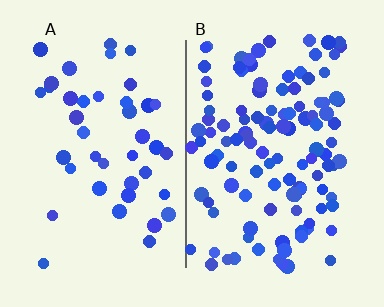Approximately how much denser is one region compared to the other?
Approximately 2.7× — region B over region A.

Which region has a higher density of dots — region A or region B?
B (the right).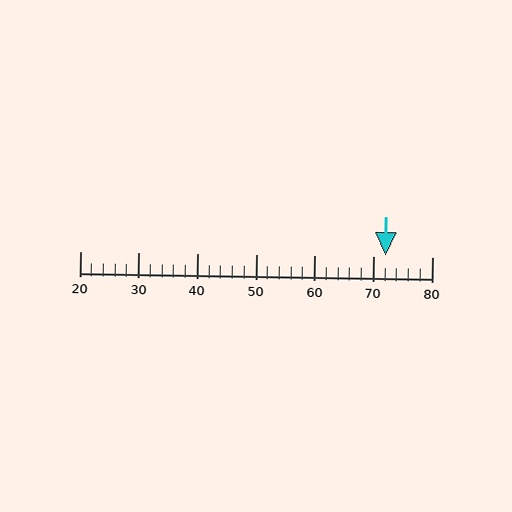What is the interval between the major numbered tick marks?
The major tick marks are spaced 10 units apart.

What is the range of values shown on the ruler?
The ruler shows values from 20 to 80.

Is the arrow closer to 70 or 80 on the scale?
The arrow is closer to 70.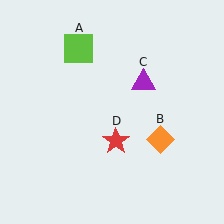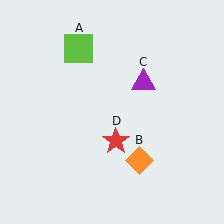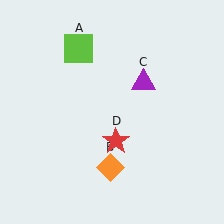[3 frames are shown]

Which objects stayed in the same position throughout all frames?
Lime square (object A) and purple triangle (object C) and red star (object D) remained stationary.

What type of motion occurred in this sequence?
The orange diamond (object B) rotated clockwise around the center of the scene.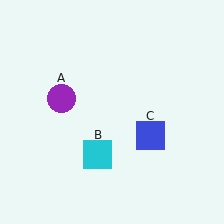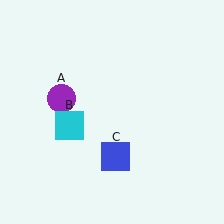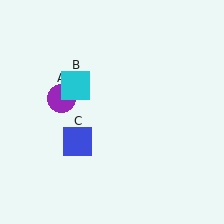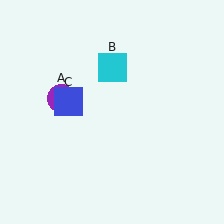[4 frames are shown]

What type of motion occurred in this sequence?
The cyan square (object B), blue square (object C) rotated clockwise around the center of the scene.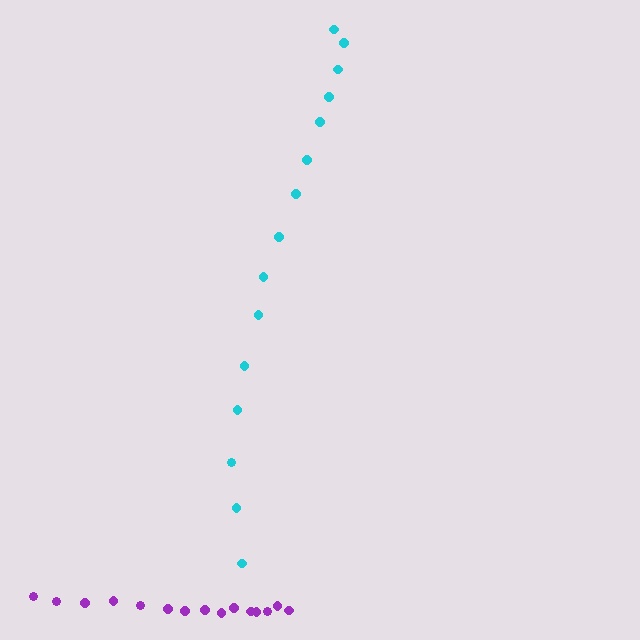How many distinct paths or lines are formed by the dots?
There are 2 distinct paths.